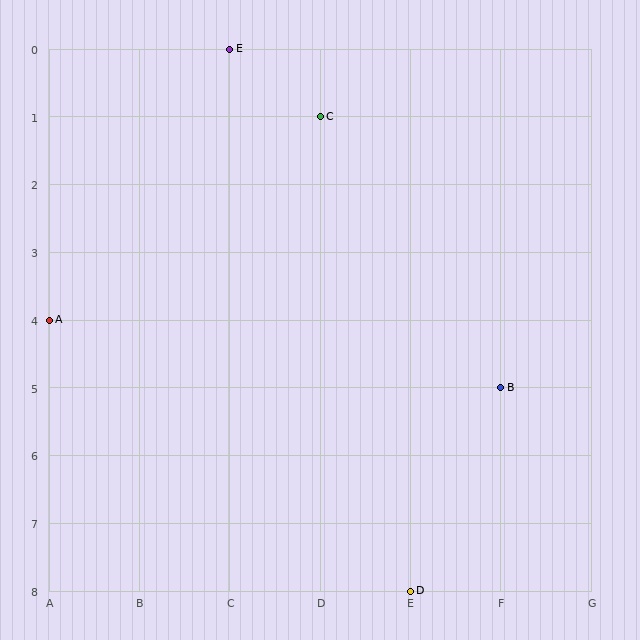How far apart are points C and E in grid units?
Points C and E are 1 column and 1 row apart (about 1.4 grid units diagonally).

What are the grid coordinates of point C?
Point C is at grid coordinates (D, 1).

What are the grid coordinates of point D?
Point D is at grid coordinates (E, 8).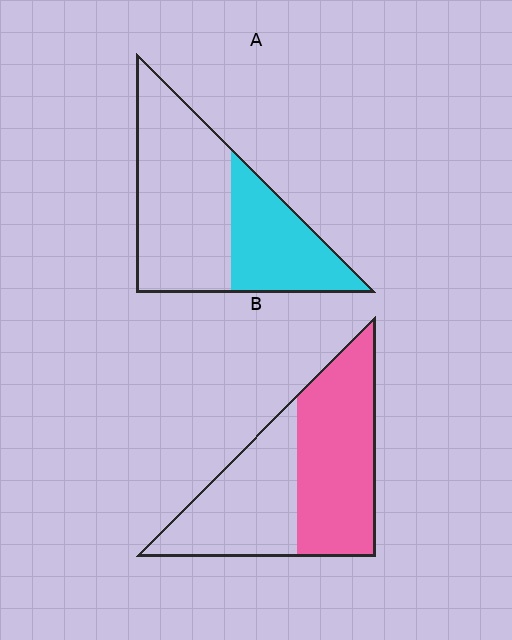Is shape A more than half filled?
No.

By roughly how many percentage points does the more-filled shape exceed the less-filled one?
By roughly 20 percentage points (B over A).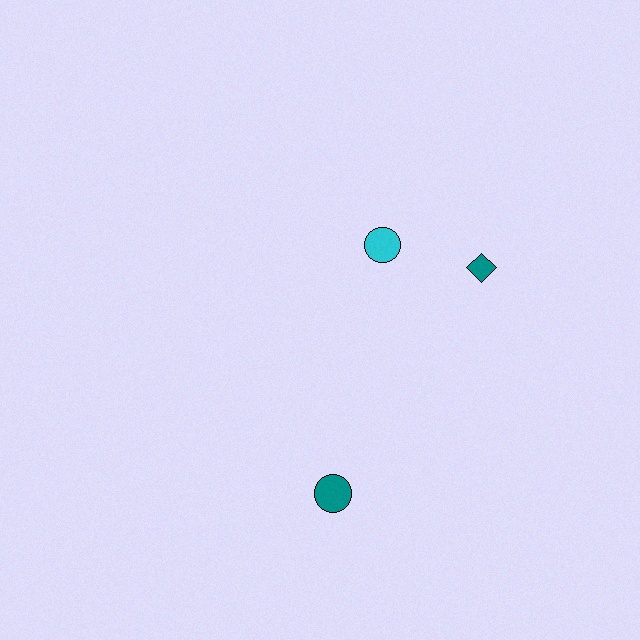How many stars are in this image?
There are no stars.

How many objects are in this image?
There are 3 objects.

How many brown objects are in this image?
There are no brown objects.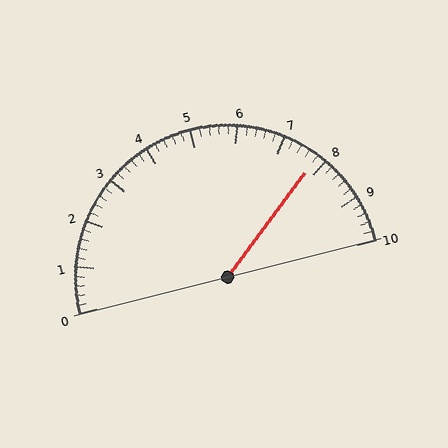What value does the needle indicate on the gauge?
The needle indicates approximately 7.8.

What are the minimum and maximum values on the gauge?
The gauge ranges from 0 to 10.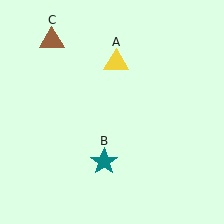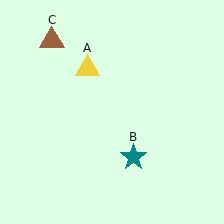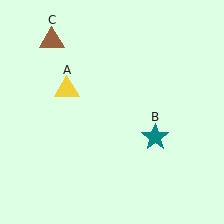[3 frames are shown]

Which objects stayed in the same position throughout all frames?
Brown triangle (object C) remained stationary.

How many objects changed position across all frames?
2 objects changed position: yellow triangle (object A), teal star (object B).